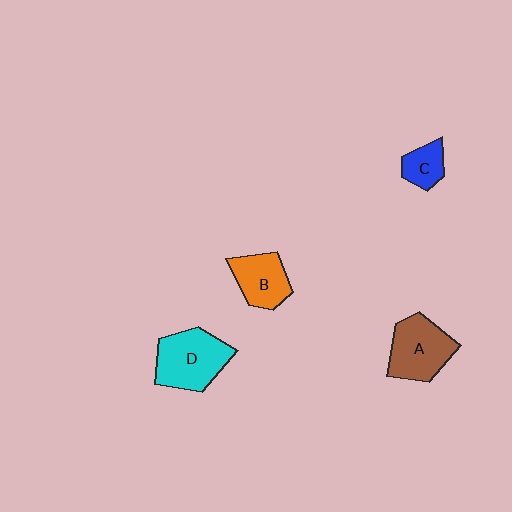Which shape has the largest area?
Shape D (cyan).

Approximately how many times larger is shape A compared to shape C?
Approximately 2.1 times.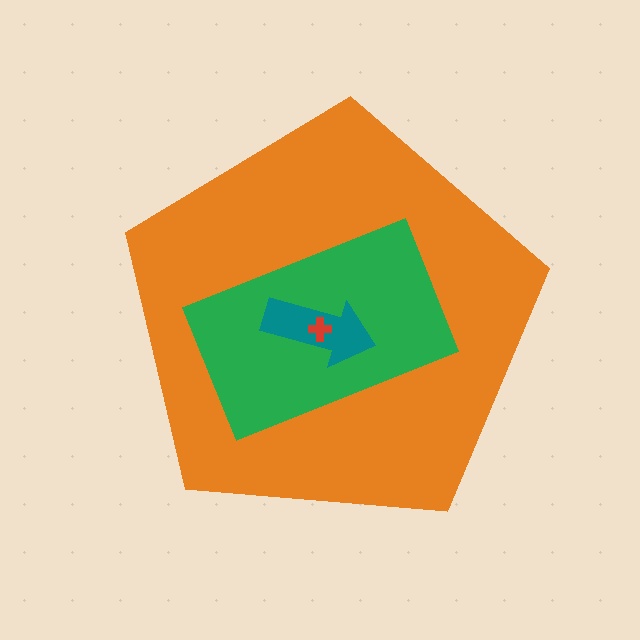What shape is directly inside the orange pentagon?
The green rectangle.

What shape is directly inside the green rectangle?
The teal arrow.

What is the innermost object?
The red cross.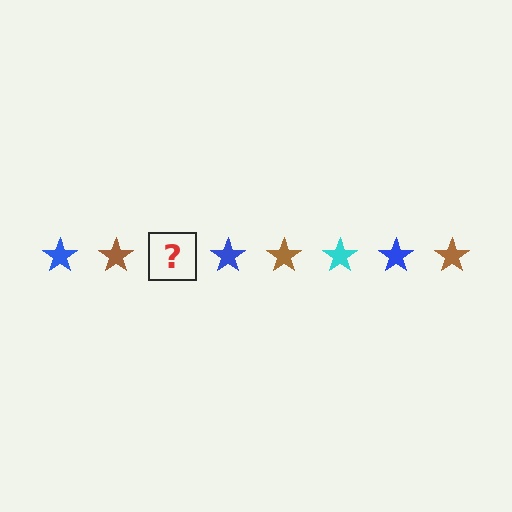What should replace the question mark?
The question mark should be replaced with a cyan star.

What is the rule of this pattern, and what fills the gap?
The rule is that the pattern cycles through blue, brown, cyan stars. The gap should be filled with a cyan star.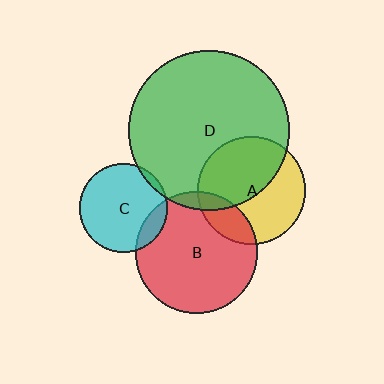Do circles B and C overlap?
Yes.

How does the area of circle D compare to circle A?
Approximately 2.2 times.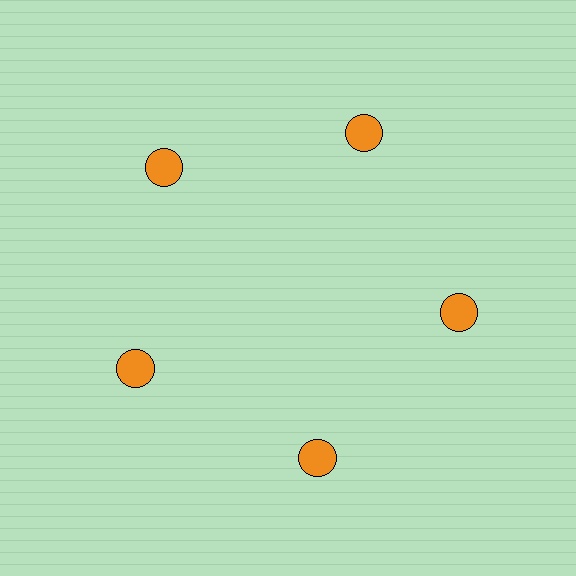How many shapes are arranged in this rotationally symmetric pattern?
There are 5 shapes, arranged in 5 groups of 1.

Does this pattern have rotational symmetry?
Yes, this pattern has 5-fold rotational symmetry. It looks the same after rotating 72 degrees around the center.